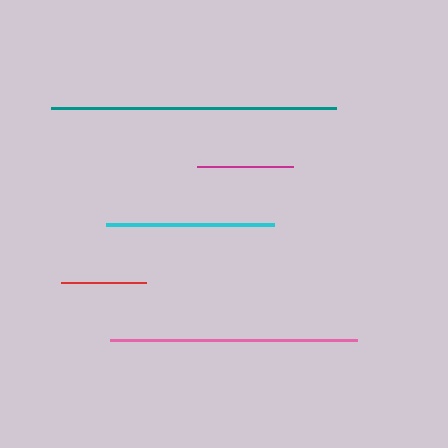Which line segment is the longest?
The teal line is the longest at approximately 285 pixels.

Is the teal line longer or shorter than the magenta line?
The teal line is longer than the magenta line.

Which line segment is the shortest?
The red line is the shortest at approximately 85 pixels.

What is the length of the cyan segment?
The cyan segment is approximately 168 pixels long.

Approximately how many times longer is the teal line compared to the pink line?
The teal line is approximately 1.2 times the length of the pink line.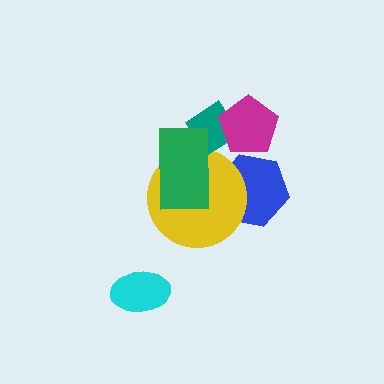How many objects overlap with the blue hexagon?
1 object overlaps with the blue hexagon.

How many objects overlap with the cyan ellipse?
0 objects overlap with the cyan ellipse.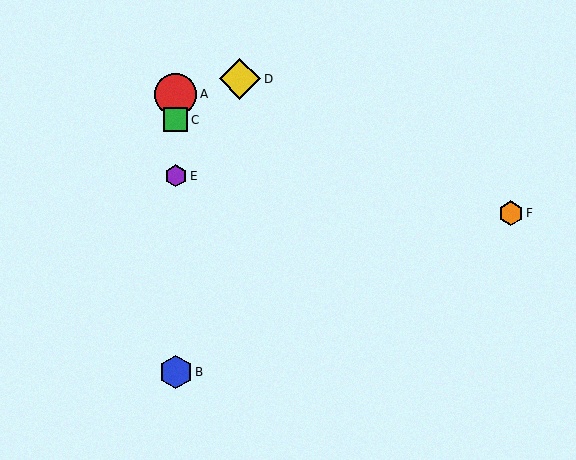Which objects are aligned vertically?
Objects A, B, C, E are aligned vertically.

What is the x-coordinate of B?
Object B is at x≈176.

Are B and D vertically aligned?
No, B is at x≈176 and D is at x≈240.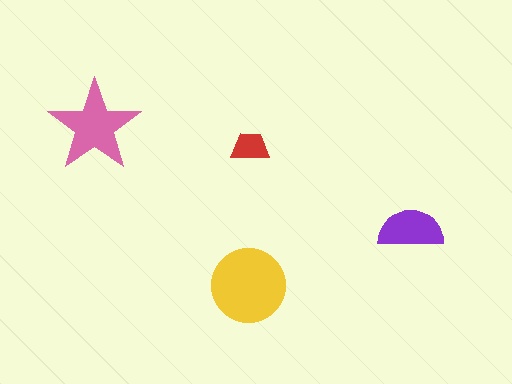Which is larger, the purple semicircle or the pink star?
The pink star.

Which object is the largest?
The yellow circle.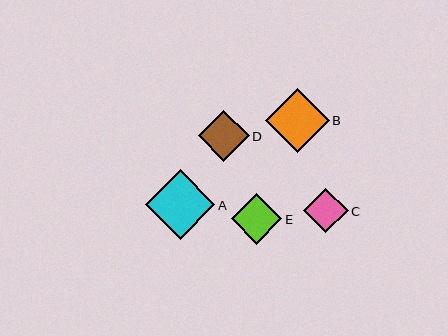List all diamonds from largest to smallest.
From largest to smallest: A, B, D, E, C.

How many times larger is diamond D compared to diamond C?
Diamond D is approximately 1.2 times the size of diamond C.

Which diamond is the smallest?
Diamond C is the smallest with a size of approximately 44 pixels.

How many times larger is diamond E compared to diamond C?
Diamond E is approximately 1.1 times the size of diamond C.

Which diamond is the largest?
Diamond A is the largest with a size of approximately 70 pixels.